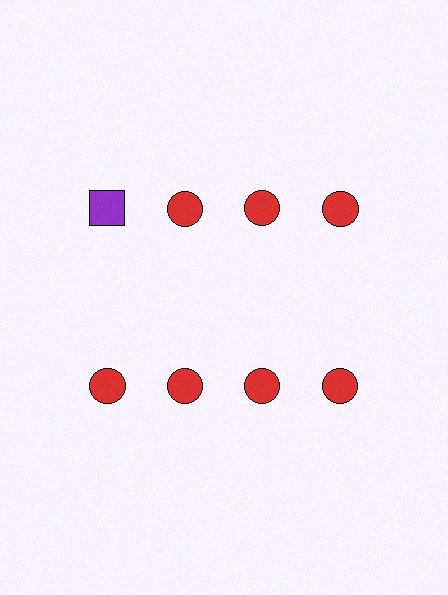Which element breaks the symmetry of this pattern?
The purple square in the top row, leftmost column breaks the symmetry. All other shapes are red circles.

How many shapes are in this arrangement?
There are 8 shapes arranged in a grid pattern.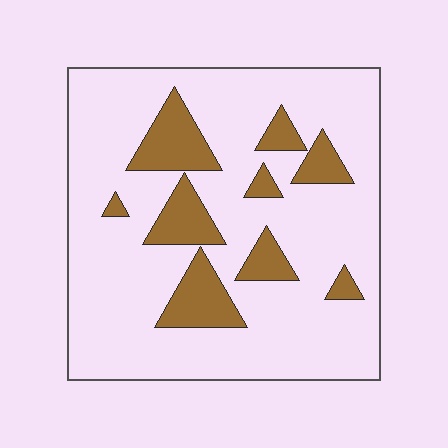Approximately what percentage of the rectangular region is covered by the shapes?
Approximately 20%.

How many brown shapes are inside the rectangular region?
9.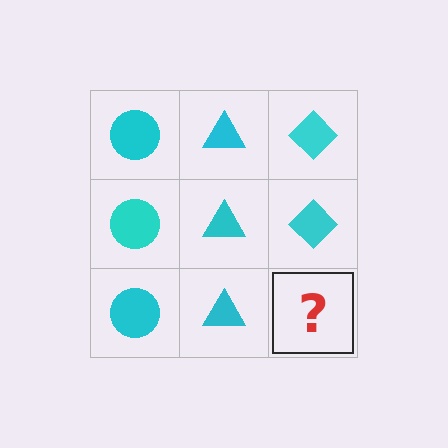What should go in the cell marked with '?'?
The missing cell should contain a cyan diamond.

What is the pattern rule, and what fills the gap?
The rule is that each column has a consistent shape. The gap should be filled with a cyan diamond.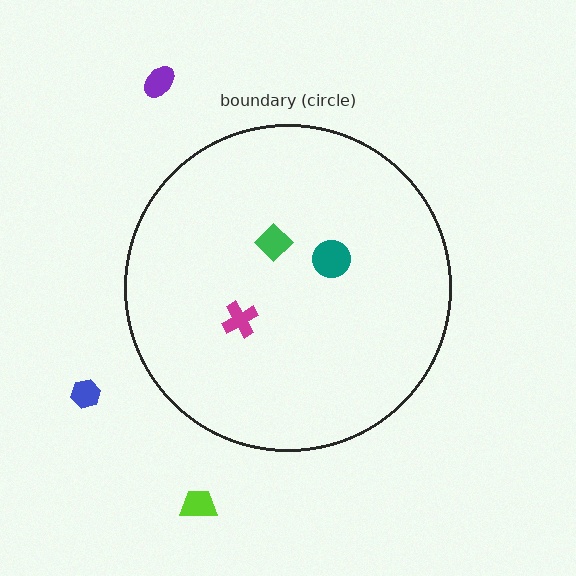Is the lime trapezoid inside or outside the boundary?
Outside.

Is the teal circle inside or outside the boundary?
Inside.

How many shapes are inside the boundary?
3 inside, 3 outside.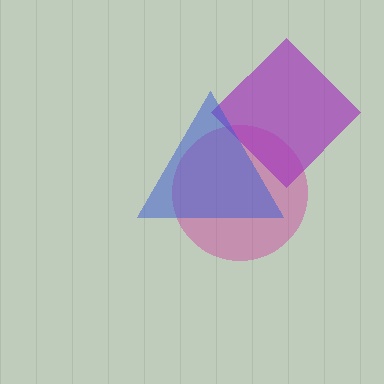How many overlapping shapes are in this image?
There are 3 overlapping shapes in the image.